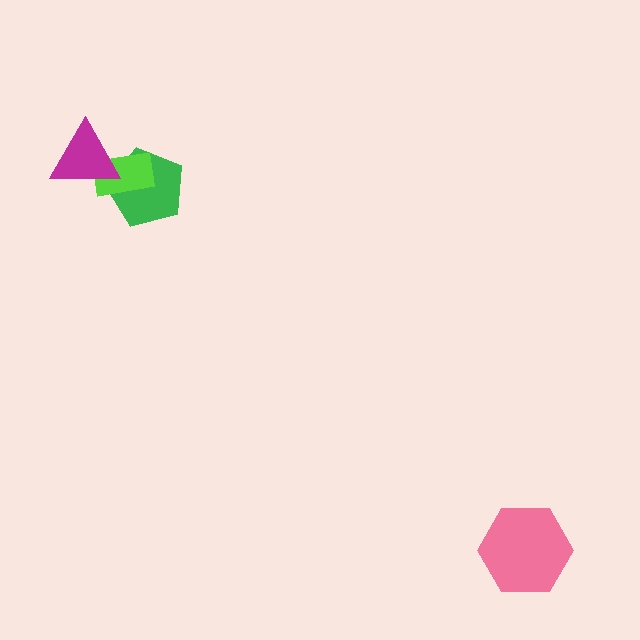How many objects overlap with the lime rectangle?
2 objects overlap with the lime rectangle.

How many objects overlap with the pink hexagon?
0 objects overlap with the pink hexagon.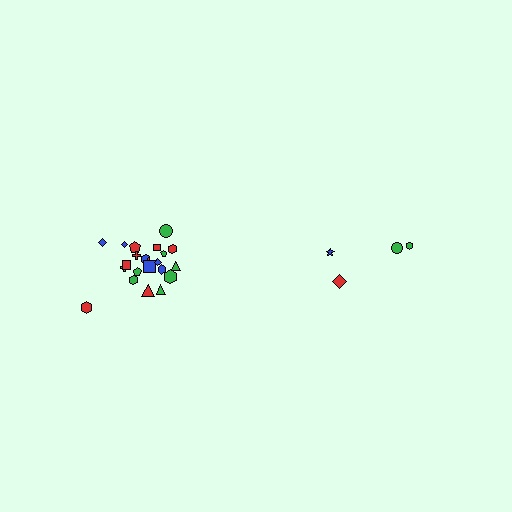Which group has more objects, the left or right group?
The left group.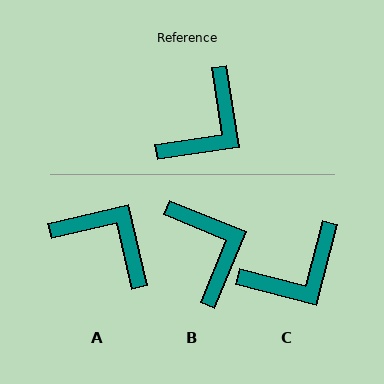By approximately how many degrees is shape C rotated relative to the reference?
Approximately 23 degrees clockwise.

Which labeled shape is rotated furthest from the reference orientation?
A, about 94 degrees away.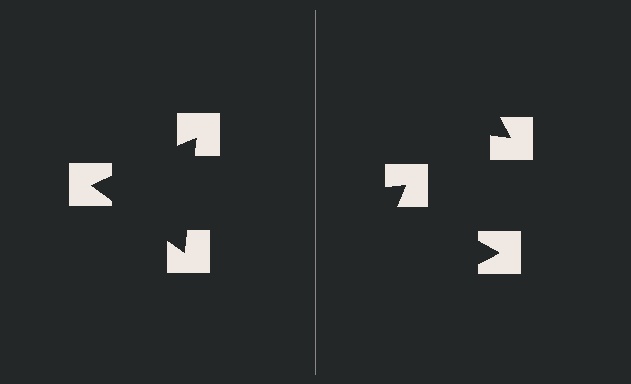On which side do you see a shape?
An illusory triangle appears on the left side. On the right side the wedge cuts are rotated, so no coherent shape forms.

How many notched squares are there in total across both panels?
6 — 3 on each side.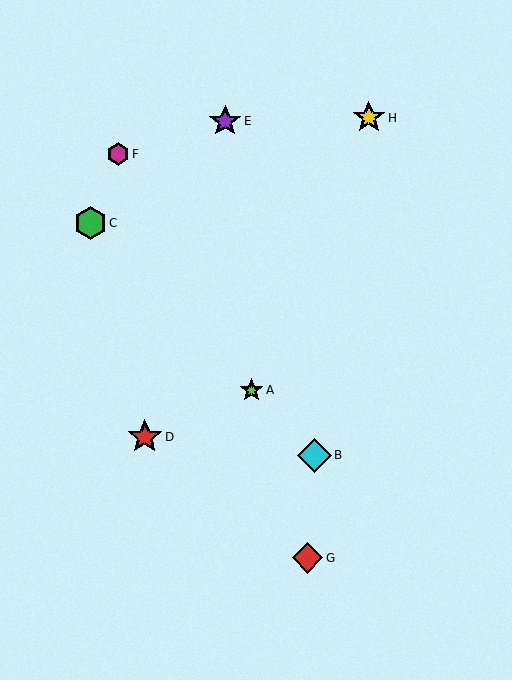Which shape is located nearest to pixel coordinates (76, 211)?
The green hexagon (labeled C) at (90, 223) is nearest to that location.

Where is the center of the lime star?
The center of the lime star is at (252, 390).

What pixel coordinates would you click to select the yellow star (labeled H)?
Click at (369, 118) to select the yellow star H.